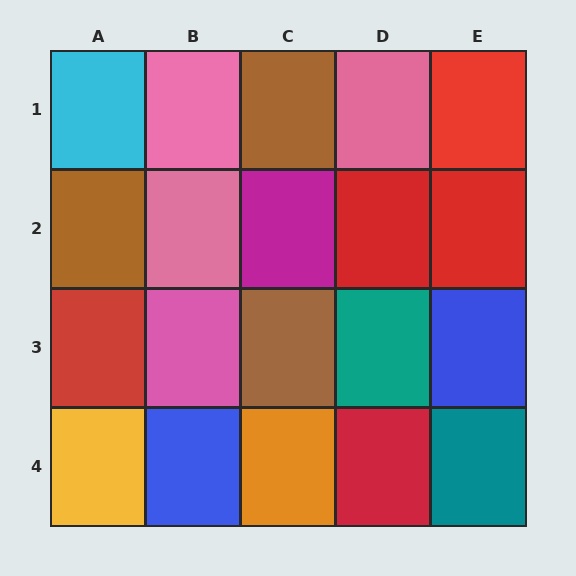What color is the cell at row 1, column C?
Brown.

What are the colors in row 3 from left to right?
Red, pink, brown, teal, blue.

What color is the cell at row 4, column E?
Teal.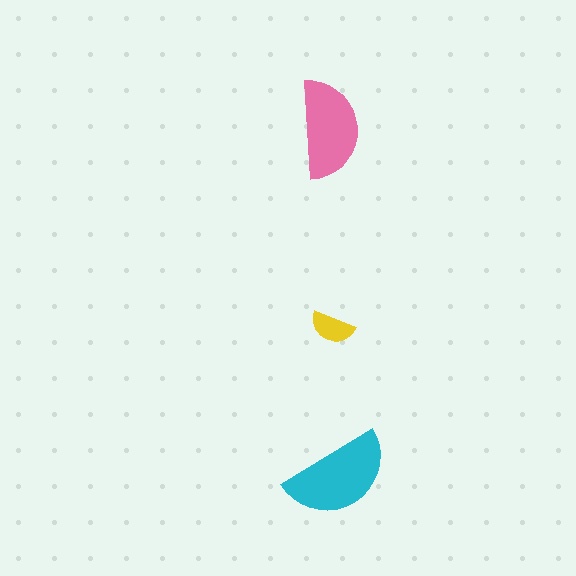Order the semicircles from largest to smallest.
the cyan one, the pink one, the yellow one.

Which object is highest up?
The pink semicircle is topmost.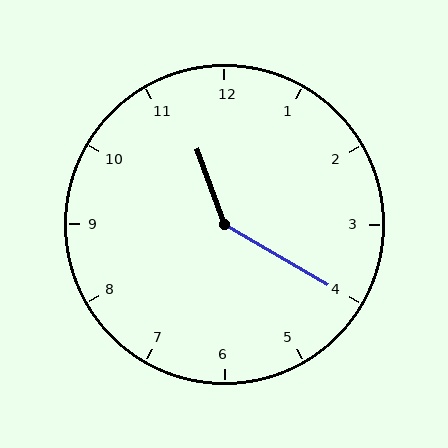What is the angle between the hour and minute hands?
Approximately 140 degrees.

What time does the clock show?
11:20.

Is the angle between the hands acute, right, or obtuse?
It is obtuse.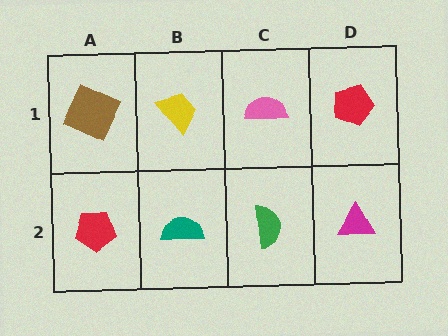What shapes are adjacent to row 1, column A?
A red pentagon (row 2, column A), a yellow trapezoid (row 1, column B).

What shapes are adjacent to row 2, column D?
A red pentagon (row 1, column D), a green semicircle (row 2, column C).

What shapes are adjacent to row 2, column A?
A brown square (row 1, column A), a teal semicircle (row 2, column B).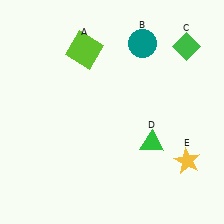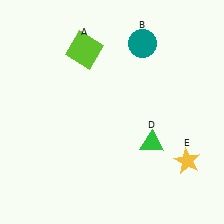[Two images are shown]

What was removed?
The green diamond (C) was removed in Image 2.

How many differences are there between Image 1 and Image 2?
There is 1 difference between the two images.